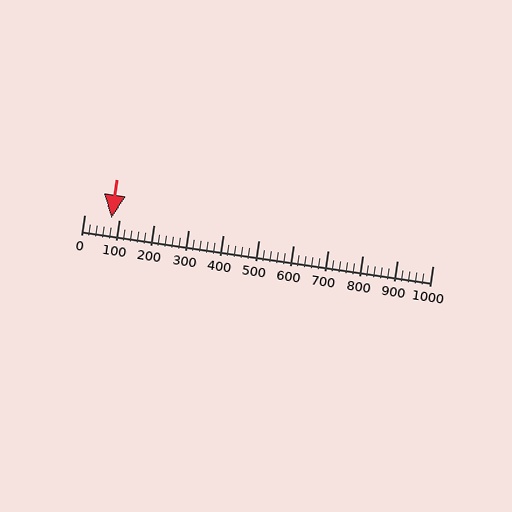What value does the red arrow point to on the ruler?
The red arrow points to approximately 78.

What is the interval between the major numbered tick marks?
The major tick marks are spaced 100 units apart.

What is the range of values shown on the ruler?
The ruler shows values from 0 to 1000.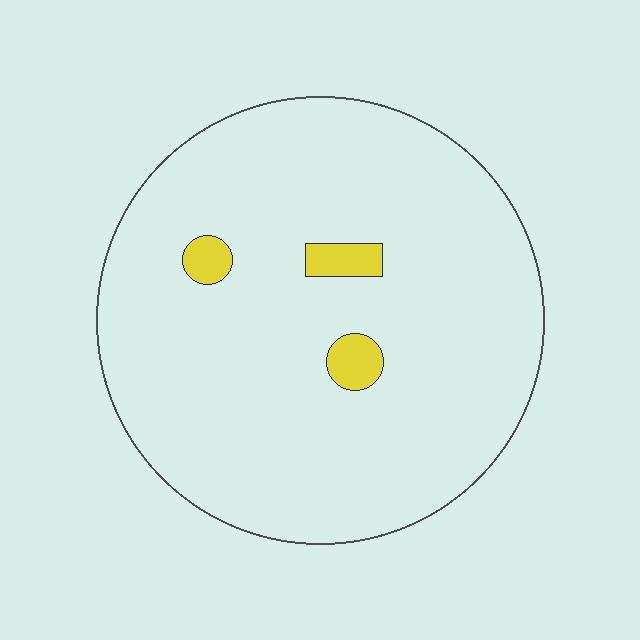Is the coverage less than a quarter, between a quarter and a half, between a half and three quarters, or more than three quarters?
Less than a quarter.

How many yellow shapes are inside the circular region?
3.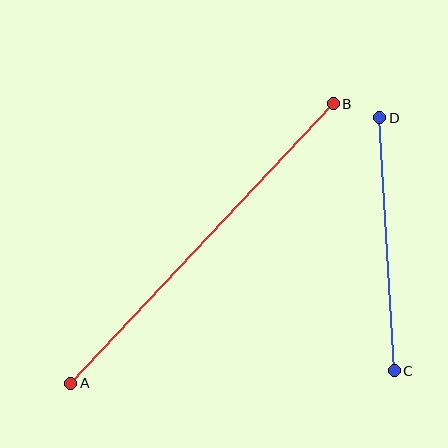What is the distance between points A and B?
The distance is approximately 384 pixels.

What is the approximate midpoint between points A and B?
The midpoint is at approximately (202, 244) pixels.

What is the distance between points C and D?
The distance is approximately 253 pixels.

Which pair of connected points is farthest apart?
Points A and B are farthest apart.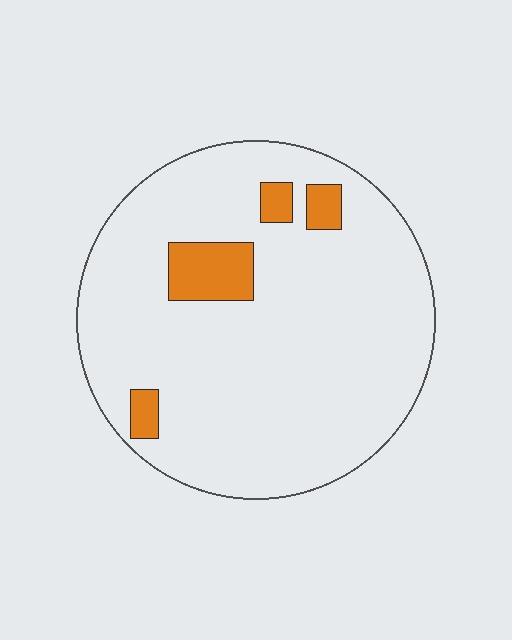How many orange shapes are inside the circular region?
4.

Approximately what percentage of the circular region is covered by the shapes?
Approximately 10%.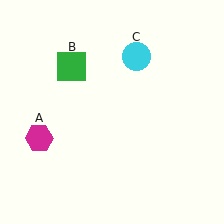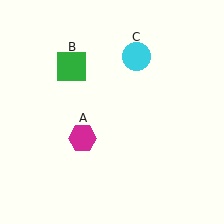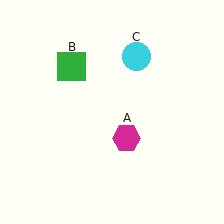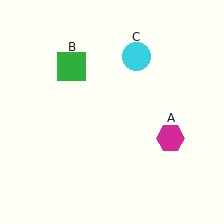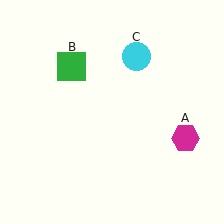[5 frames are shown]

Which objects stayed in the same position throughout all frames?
Green square (object B) and cyan circle (object C) remained stationary.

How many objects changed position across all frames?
1 object changed position: magenta hexagon (object A).